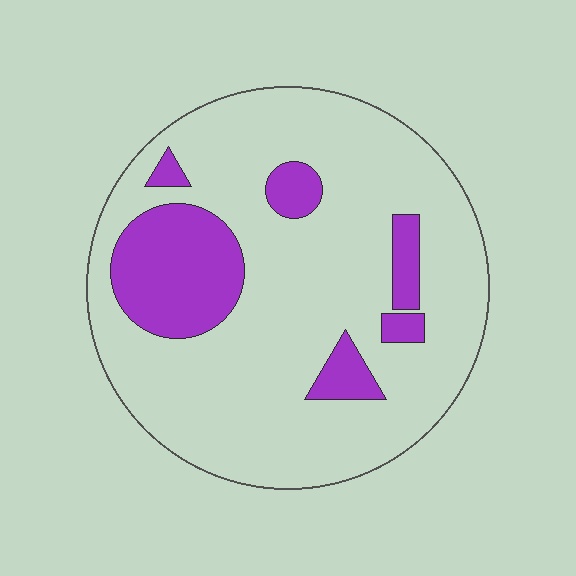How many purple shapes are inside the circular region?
6.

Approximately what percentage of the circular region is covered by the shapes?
Approximately 20%.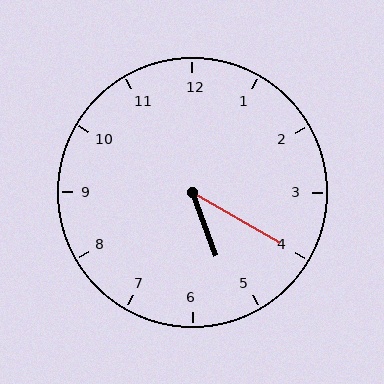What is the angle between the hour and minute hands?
Approximately 40 degrees.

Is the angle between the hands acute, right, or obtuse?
It is acute.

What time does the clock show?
5:20.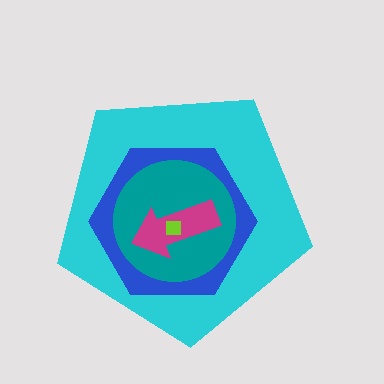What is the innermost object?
The lime square.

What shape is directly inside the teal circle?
The magenta arrow.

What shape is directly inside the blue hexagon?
The teal circle.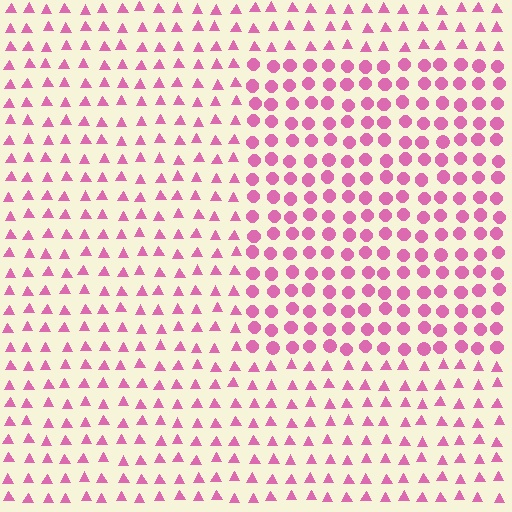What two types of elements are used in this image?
The image uses circles inside the rectangle region and triangles outside it.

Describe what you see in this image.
The image is filled with small pink elements arranged in a uniform grid. A rectangle-shaped region contains circles, while the surrounding area contains triangles. The boundary is defined purely by the change in element shape.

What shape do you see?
I see a rectangle.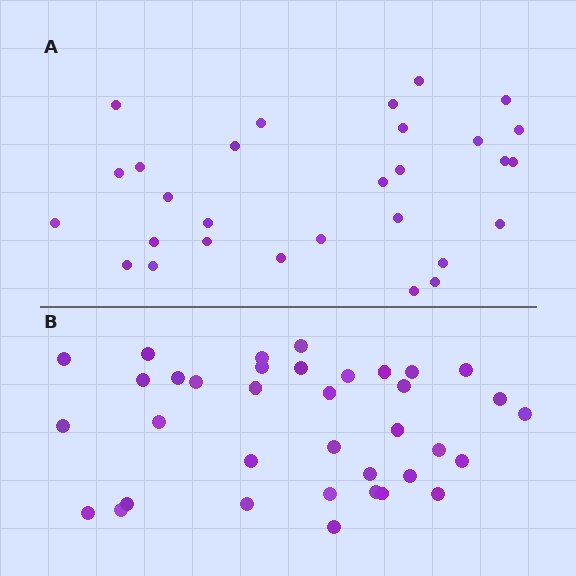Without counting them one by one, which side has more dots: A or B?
Region B (the bottom region) has more dots.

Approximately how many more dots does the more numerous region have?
Region B has roughly 8 or so more dots than region A.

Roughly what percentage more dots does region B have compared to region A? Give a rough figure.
About 25% more.